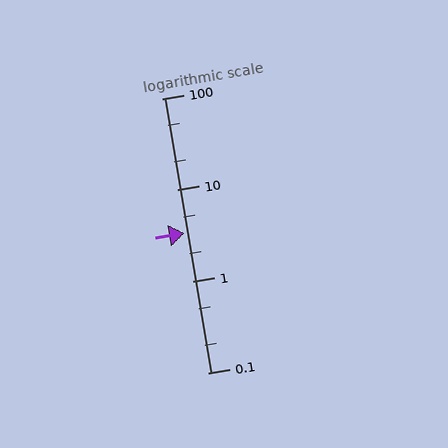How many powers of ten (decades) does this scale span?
The scale spans 3 decades, from 0.1 to 100.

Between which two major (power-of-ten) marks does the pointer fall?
The pointer is between 1 and 10.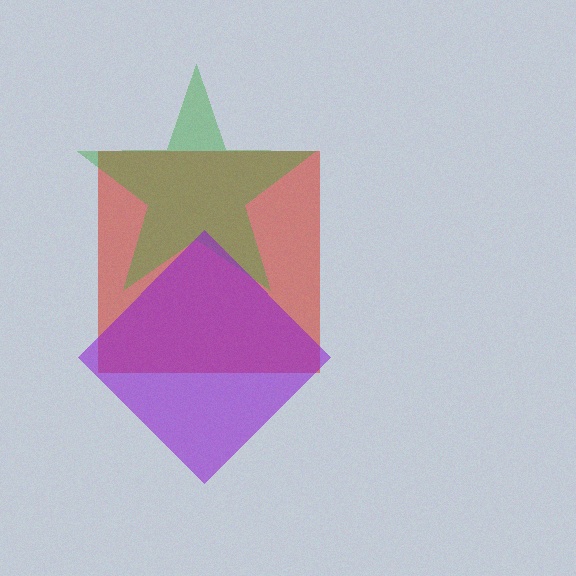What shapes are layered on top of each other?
The layered shapes are: a red square, a green star, a purple diamond.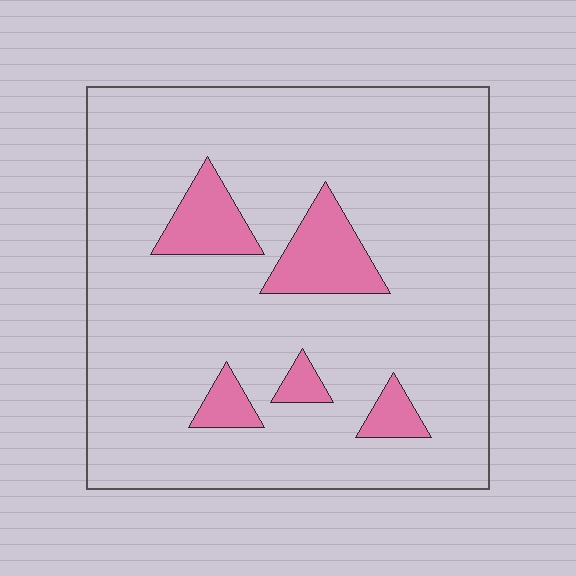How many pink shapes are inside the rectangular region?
5.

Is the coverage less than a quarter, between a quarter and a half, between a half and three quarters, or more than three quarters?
Less than a quarter.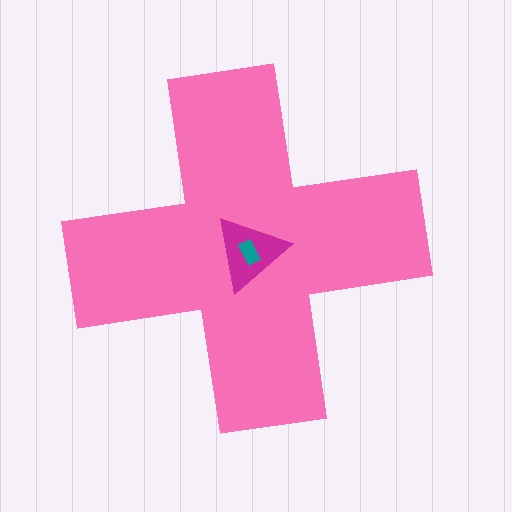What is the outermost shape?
The pink cross.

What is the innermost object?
The teal rectangle.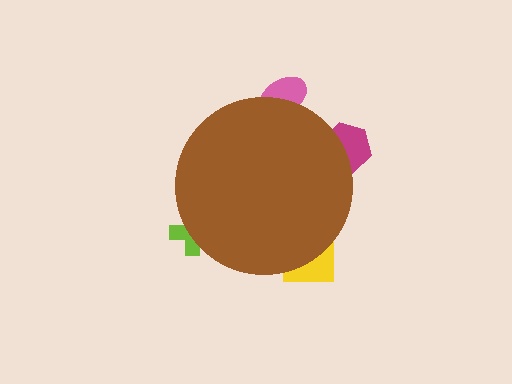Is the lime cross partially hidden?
Yes, the lime cross is partially hidden behind the brown circle.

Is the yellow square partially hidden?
Yes, the yellow square is partially hidden behind the brown circle.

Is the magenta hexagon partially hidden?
Yes, the magenta hexagon is partially hidden behind the brown circle.